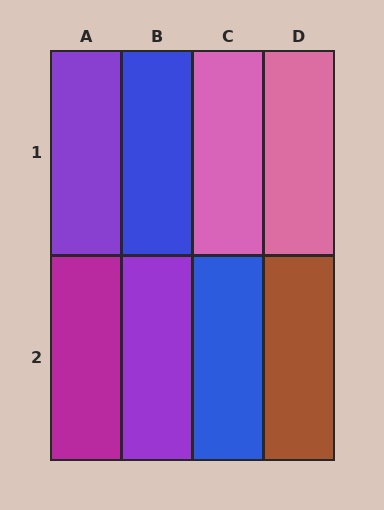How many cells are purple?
2 cells are purple.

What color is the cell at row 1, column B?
Blue.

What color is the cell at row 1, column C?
Pink.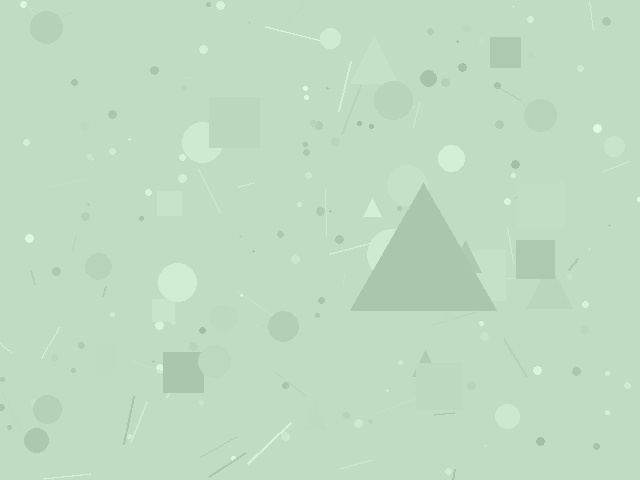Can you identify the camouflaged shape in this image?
The camouflaged shape is a triangle.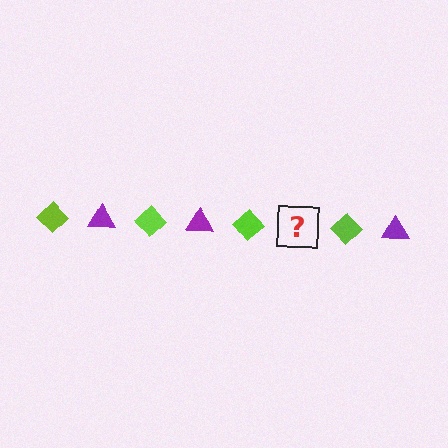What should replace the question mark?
The question mark should be replaced with a purple triangle.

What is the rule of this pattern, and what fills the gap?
The rule is that the pattern alternates between lime diamond and purple triangle. The gap should be filled with a purple triangle.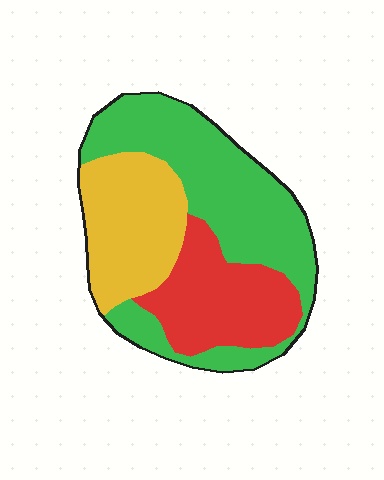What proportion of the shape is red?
Red takes up about one quarter (1/4) of the shape.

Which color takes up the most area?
Green, at roughly 45%.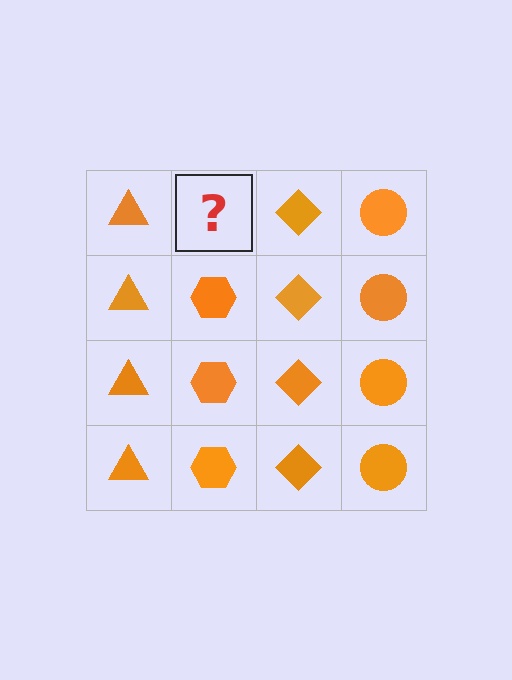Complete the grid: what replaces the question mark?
The question mark should be replaced with an orange hexagon.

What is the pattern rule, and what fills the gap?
The rule is that each column has a consistent shape. The gap should be filled with an orange hexagon.